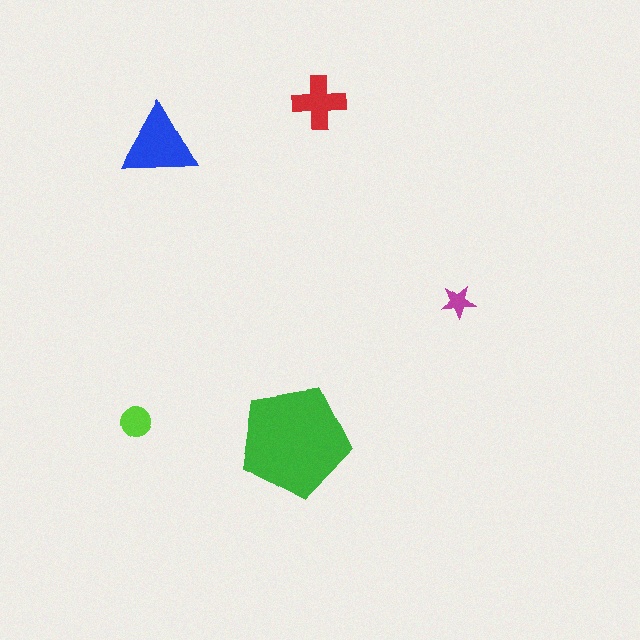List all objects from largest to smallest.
The green pentagon, the blue triangle, the red cross, the lime circle, the magenta star.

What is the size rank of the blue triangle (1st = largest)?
2nd.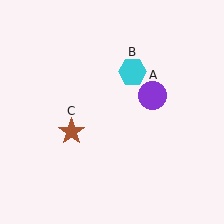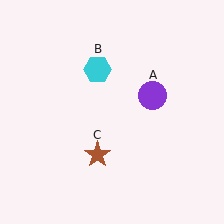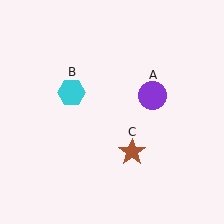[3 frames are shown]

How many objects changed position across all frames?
2 objects changed position: cyan hexagon (object B), brown star (object C).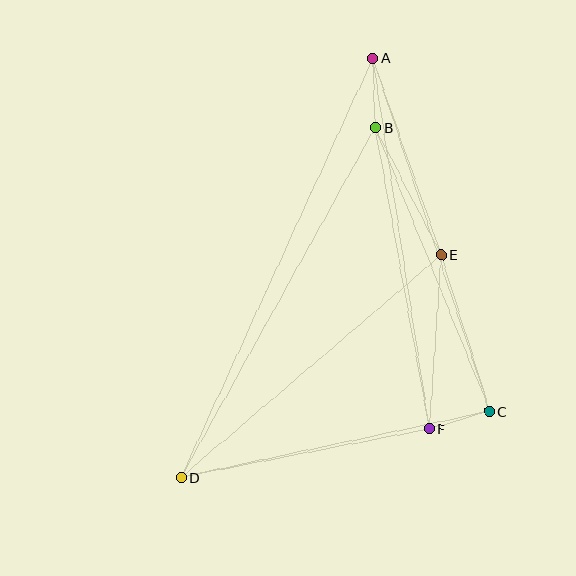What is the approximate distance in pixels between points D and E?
The distance between D and E is approximately 342 pixels.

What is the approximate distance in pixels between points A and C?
The distance between A and C is approximately 372 pixels.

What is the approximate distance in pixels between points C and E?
The distance between C and E is approximately 164 pixels.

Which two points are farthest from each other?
Points A and D are farthest from each other.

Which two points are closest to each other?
Points C and F are closest to each other.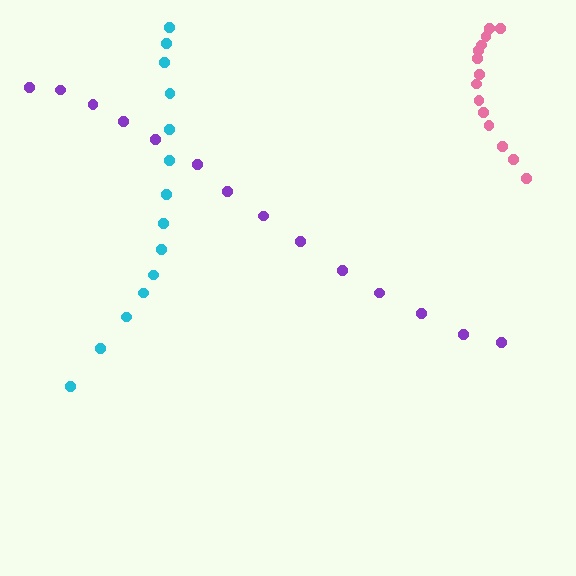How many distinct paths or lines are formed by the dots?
There are 3 distinct paths.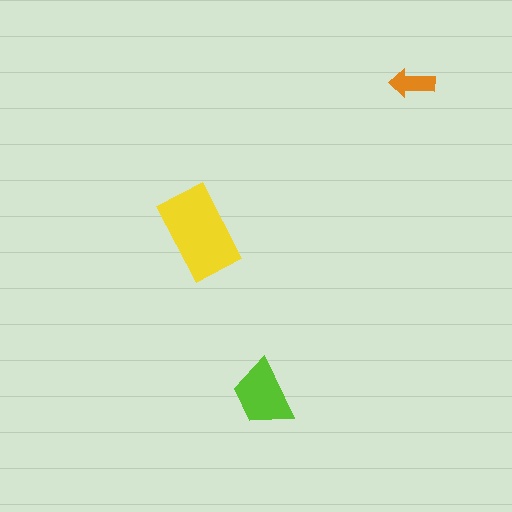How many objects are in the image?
There are 3 objects in the image.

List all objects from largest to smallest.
The yellow rectangle, the lime trapezoid, the orange arrow.